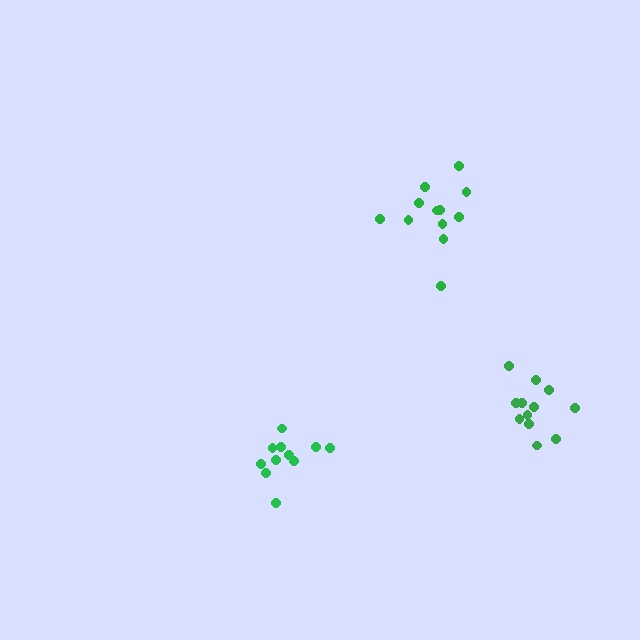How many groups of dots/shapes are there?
There are 3 groups.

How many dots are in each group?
Group 1: 12 dots, Group 2: 12 dots, Group 3: 11 dots (35 total).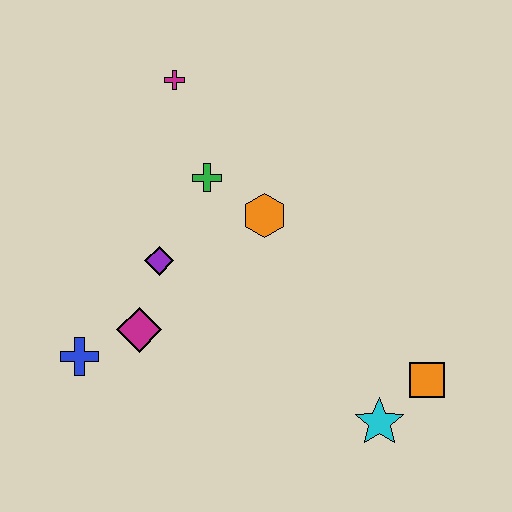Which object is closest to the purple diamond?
The magenta diamond is closest to the purple diamond.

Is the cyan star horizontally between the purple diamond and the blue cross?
No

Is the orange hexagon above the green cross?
No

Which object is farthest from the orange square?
The magenta cross is farthest from the orange square.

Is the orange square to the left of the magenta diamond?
No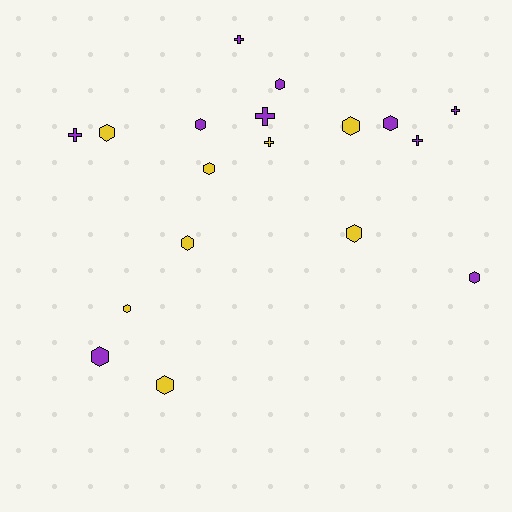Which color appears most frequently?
Purple, with 10 objects.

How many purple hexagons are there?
There are 5 purple hexagons.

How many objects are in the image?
There are 18 objects.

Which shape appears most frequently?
Hexagon, with 12 objects.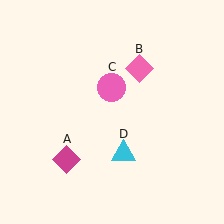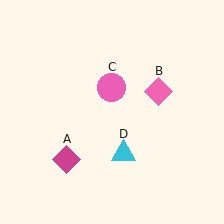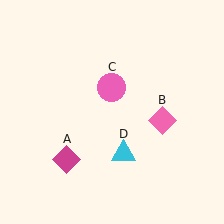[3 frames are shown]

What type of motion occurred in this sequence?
The pink diamond (object B) rotated clockwise around the center of the scene.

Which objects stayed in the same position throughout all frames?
Magenta diamond (object A) and pink circle (object C) and cyan triangle (object D) remained stationary.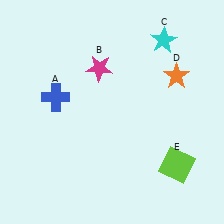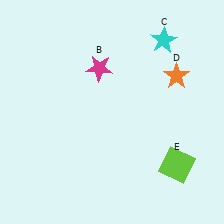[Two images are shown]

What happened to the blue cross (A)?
The blue cross (A) was removed in Image 2. It was in the top-left area of Image 1.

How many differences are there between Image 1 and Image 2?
There is 1 difference between the two images.